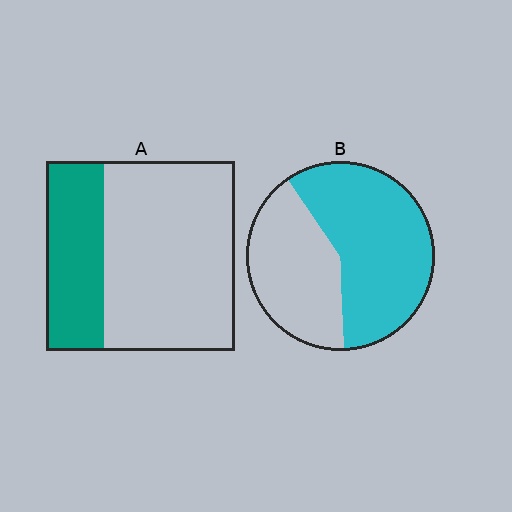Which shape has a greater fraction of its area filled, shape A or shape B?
Shape B.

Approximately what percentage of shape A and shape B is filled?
A is approximately 30% and B is approximately 60%.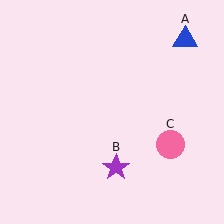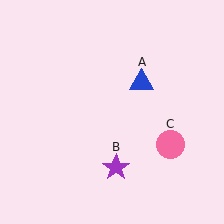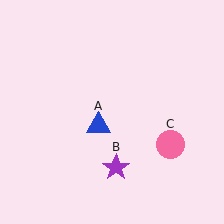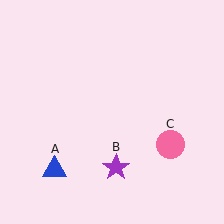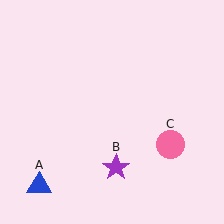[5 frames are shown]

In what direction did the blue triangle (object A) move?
The blue triangle (object A) moved down and to the left.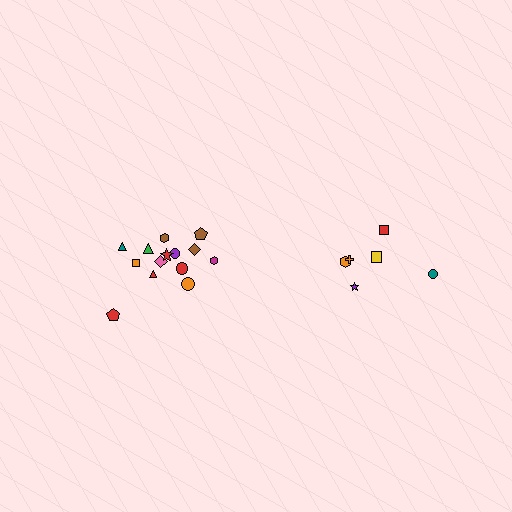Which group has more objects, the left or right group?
The left group.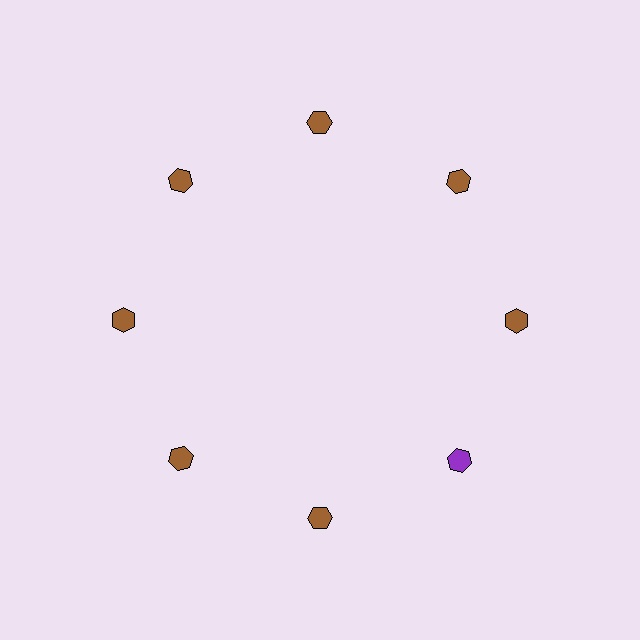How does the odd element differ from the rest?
It has a different color: purple instead of brown.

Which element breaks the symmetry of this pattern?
The purple hexagon at roughly the 4 o'clock position breaks the symmetry. All other shapes are brown hexagons.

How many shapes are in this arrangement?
There are 8 shapes arranged in a ring pattern.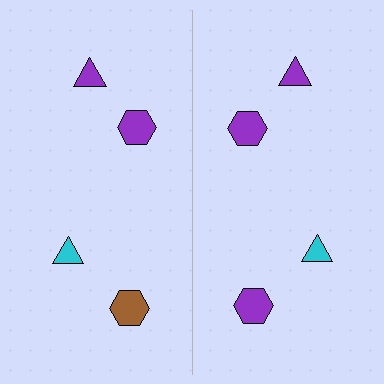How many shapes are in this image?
There are 8 shapes in this image.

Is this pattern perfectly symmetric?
No, the pattern is not perfectly symmetric. The purple hexagon on the right side breaks the symmetry — its mirror counterpart is brown.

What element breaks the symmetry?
The purple hexagon on the right side breaks the symmetry — its mirror counterpart is brown.